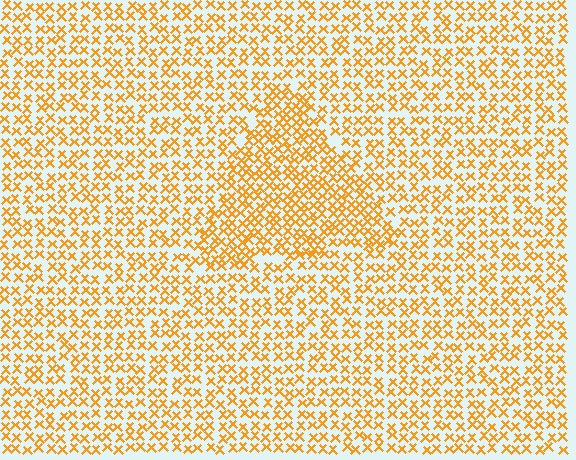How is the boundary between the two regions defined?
The boundary is defined by a change in element density (approximately 1.6x ratio). All elements are the same color, size, and shape.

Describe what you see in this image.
The image contains small orange elements arranged at two different densities. A triangle-shaped region is visible where the elements are more densely packed than the surrounding area.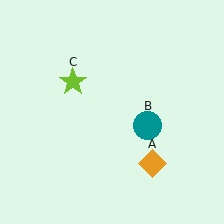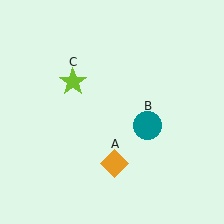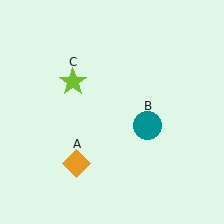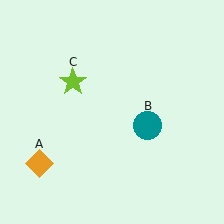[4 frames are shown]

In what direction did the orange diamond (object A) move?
The orange diamond (object A) moved left.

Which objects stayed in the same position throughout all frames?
Teal circle (object B) and lime star (object C) remained stationary.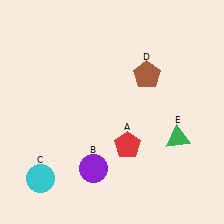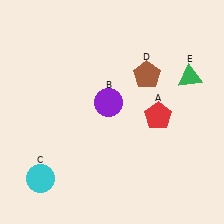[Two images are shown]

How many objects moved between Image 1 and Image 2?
3 objects moved between the two images.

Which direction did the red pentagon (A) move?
The red pentagon (A) moved right.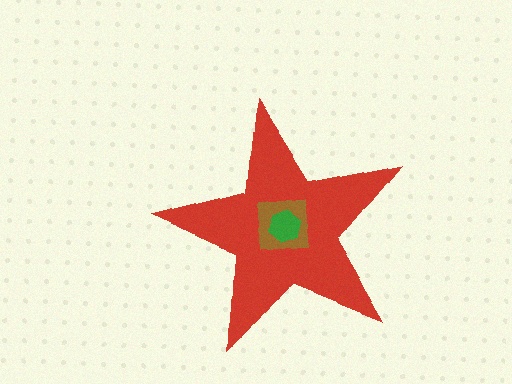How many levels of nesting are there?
3.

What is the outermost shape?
The red star.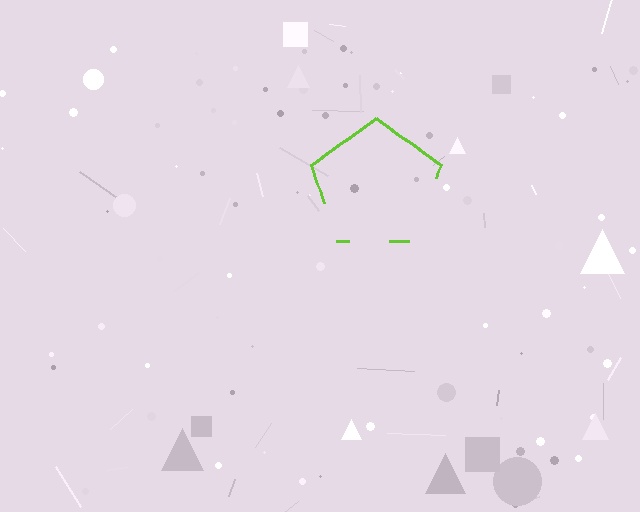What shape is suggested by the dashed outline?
The dashed outline suggests a pentagon.